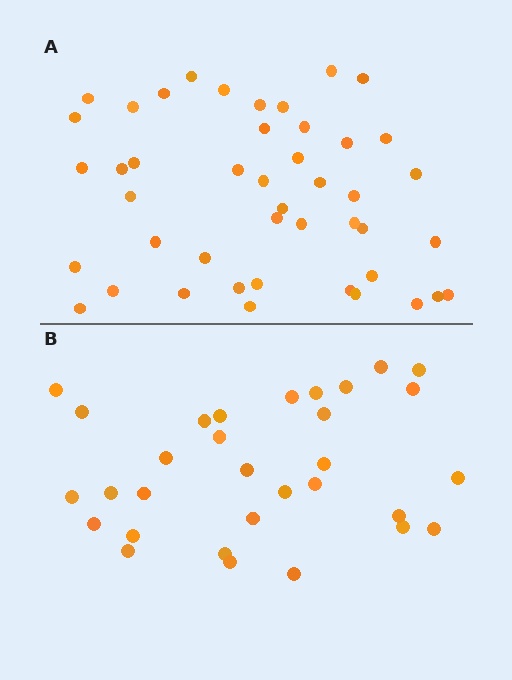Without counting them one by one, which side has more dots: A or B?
Region A (the top region) has more dots.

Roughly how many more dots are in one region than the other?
Region A has approximately 15 more dots than region B.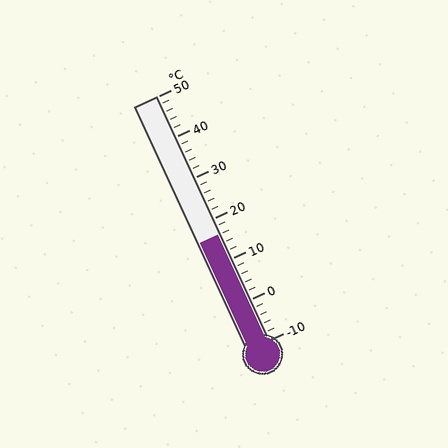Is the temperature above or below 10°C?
The temperature is above 10°C.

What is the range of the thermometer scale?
The thermometer scale ranges from -10°C to 50°C.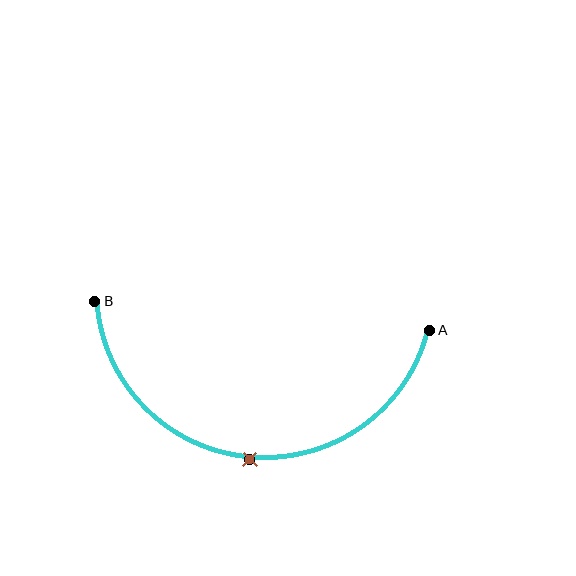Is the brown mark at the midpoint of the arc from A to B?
Yes. The brown mark lies on the arc at equal arc-length from both A and B — it is the arc midpoint.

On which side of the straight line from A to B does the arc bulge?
The arc bulges below the straight line connecting A and B.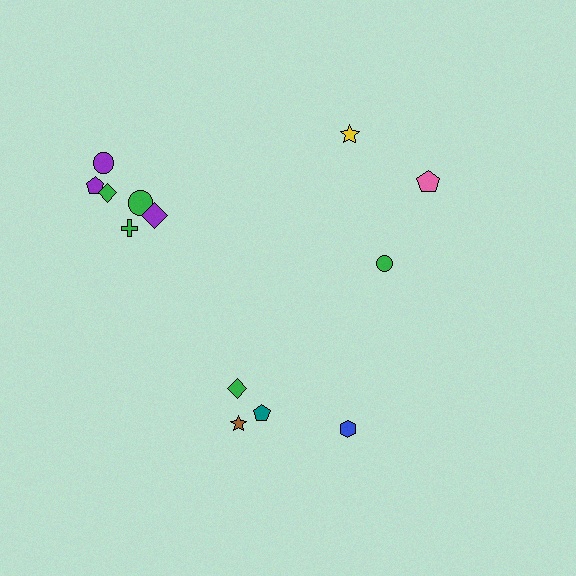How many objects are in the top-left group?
There are 6 objects.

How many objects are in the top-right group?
There are 3 objects.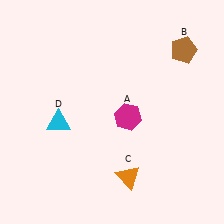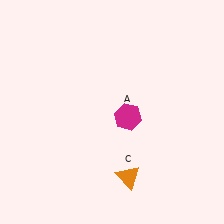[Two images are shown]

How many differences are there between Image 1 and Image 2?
There are 2 differences between the two images.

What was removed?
The brown pentagon (B), the cyan triangle (D) were removed in Image 2.